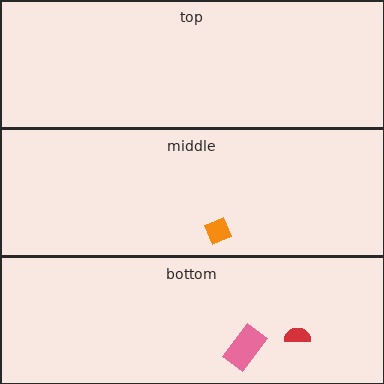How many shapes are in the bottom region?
2.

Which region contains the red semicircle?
The bottom region.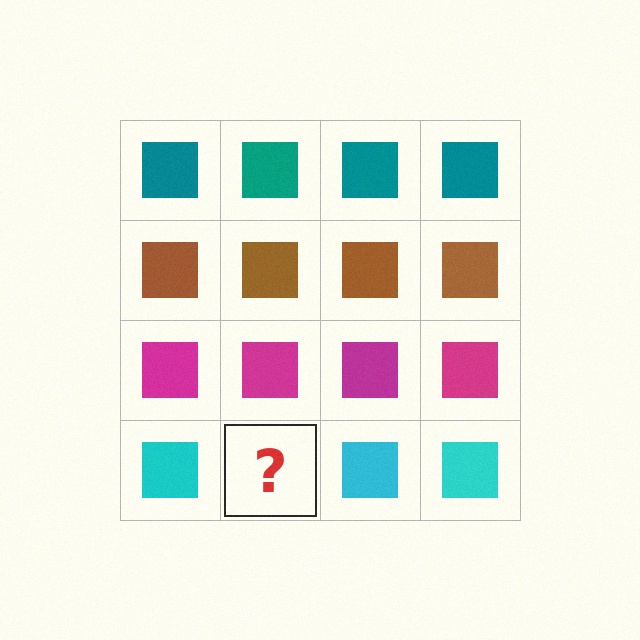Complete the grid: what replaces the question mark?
The question mark should be replaced with a cyan square.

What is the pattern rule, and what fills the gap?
The rule is that each row has a consistent color. The gap should be filled with a cyan square.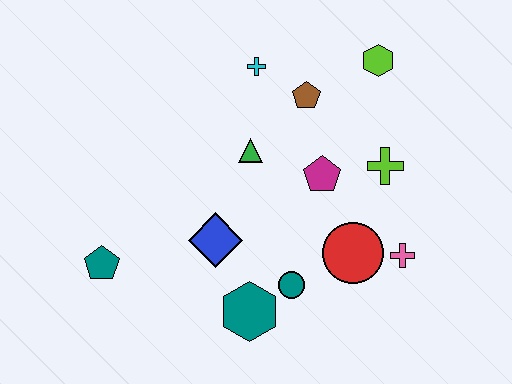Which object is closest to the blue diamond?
The teal hexagon is closest to the blue diamond.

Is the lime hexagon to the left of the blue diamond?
No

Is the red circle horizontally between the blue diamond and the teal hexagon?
No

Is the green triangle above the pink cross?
Yes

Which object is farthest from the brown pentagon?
The teal pentagon is farthest from the brown pentagon.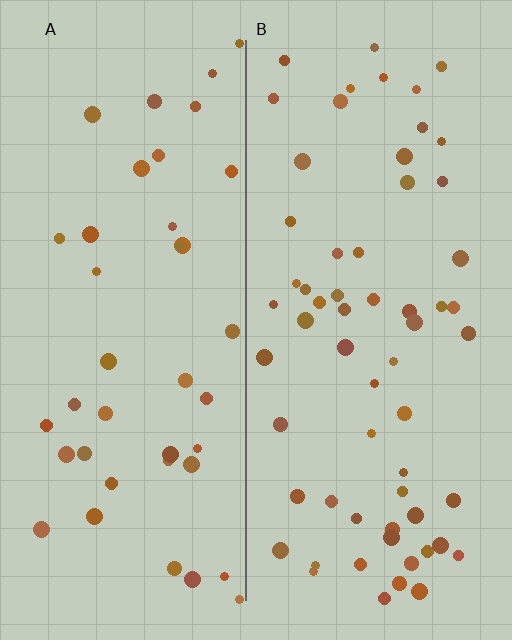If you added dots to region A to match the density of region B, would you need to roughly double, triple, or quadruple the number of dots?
Approximately double.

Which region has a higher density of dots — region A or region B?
B (the right).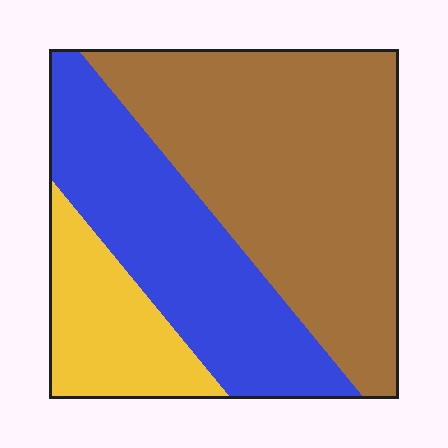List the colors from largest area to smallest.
From largest to smallest: brown, blue, yellow.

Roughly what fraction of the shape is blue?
Blue covers about 35% of the shape.